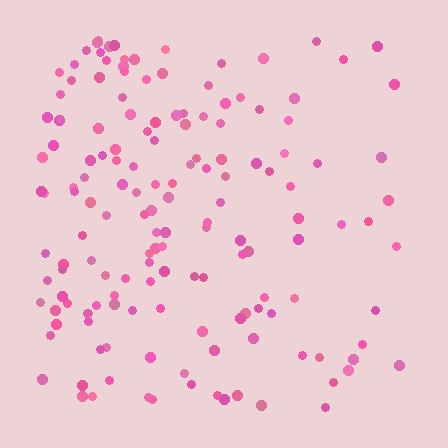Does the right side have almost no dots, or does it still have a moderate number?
Still a moderate number, just noticeably fewer than the left.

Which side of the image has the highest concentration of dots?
The left.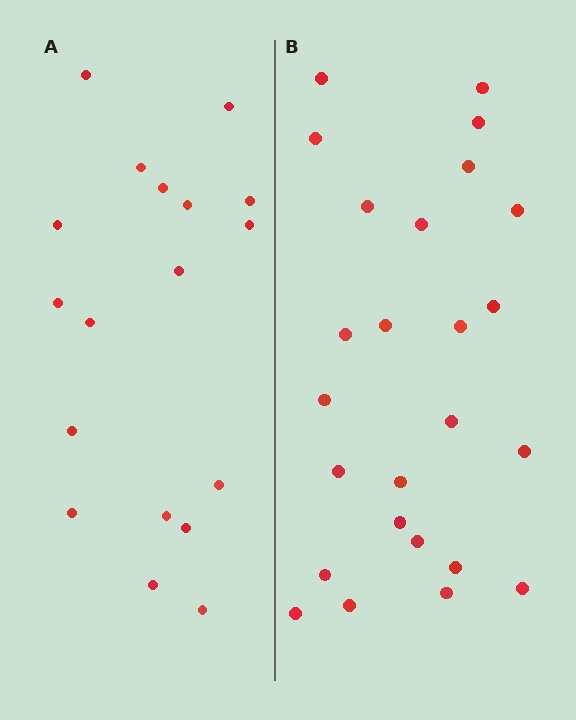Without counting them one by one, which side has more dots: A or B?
Region B (the right region) has more dots.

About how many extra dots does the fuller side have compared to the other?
Region B has roughly 8 or so more dots than region A.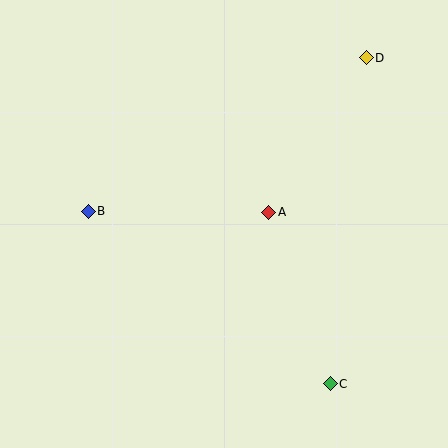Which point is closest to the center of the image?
Point A at (269, 212) is closest to the center.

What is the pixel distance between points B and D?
The distance between B and D is 318 pixels.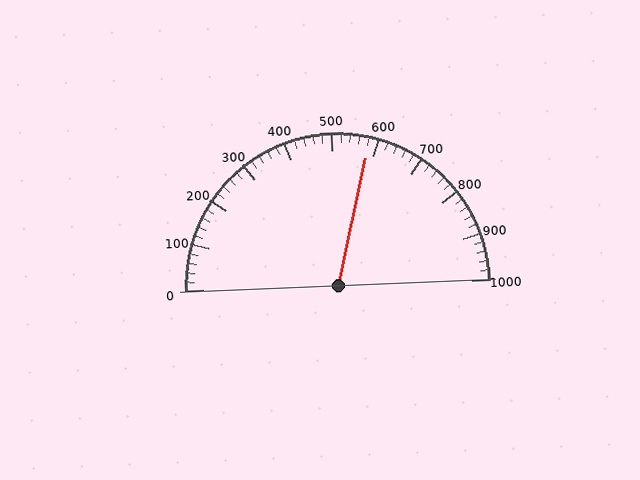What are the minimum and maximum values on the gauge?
The gauge ranges from 0 to 1000.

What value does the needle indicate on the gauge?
The needle indicates approximately 580.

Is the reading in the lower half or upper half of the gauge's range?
The reading is in the upper half of the range (0 to 1000).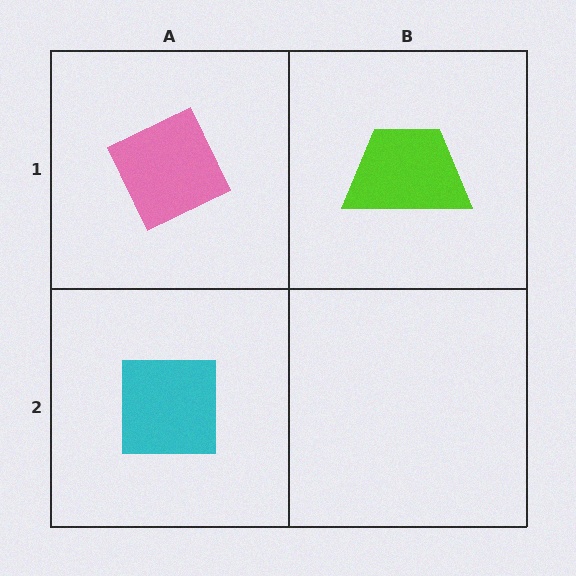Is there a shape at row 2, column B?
No, that cell is empty.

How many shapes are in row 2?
1 shape.